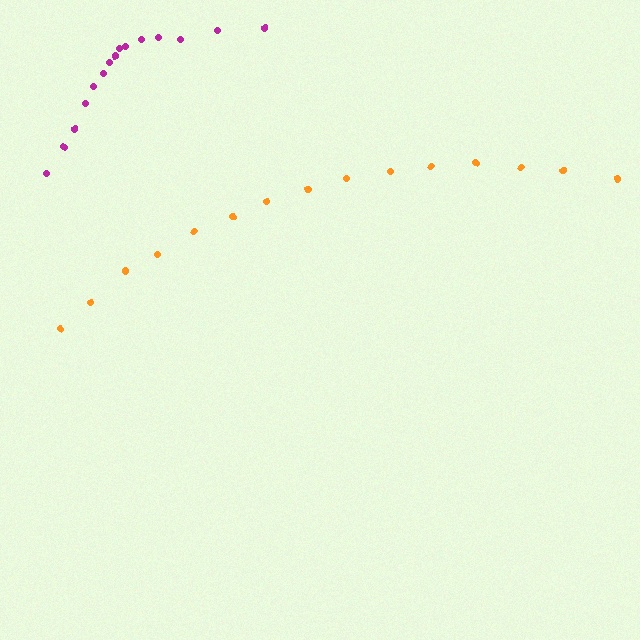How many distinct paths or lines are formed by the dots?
There are 2 distinct paths.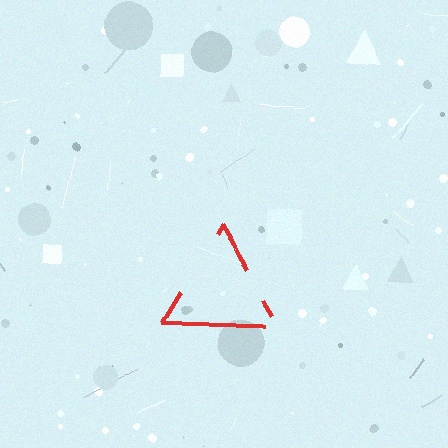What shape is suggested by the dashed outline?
The dashed outline suggests a triangle.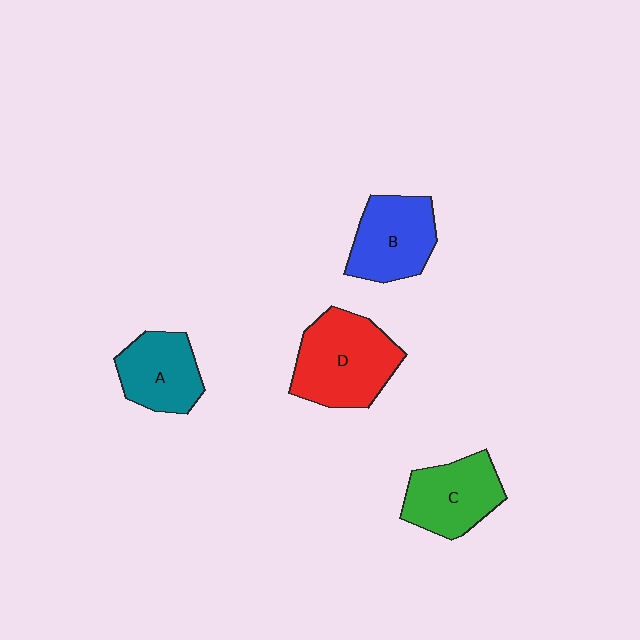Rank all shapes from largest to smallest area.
From largest to smallest: D (red), B (blue), C (green), A (teal).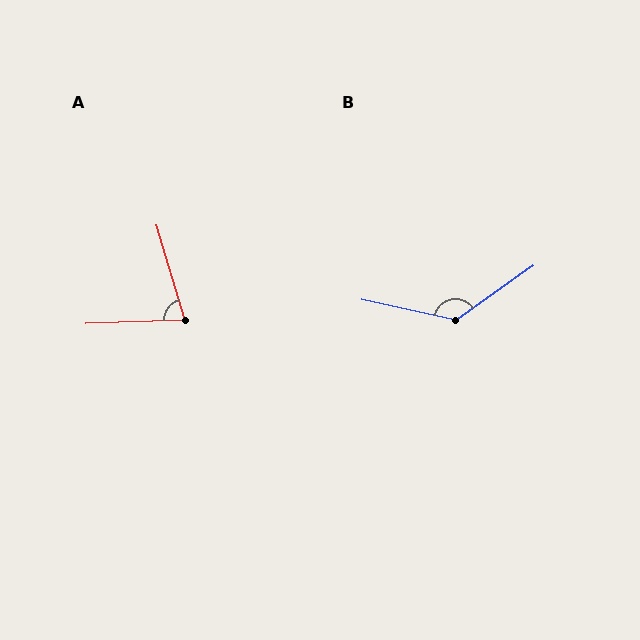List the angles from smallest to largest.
A (75°), B (132°).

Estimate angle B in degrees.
Approximately 132 degrees.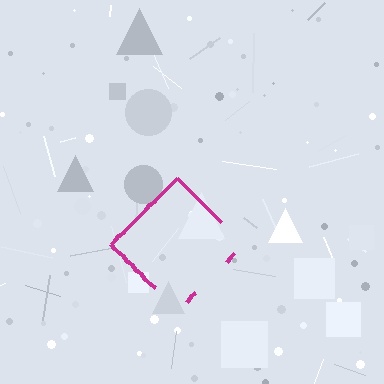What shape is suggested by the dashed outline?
The dashed outline suggests a diamond.